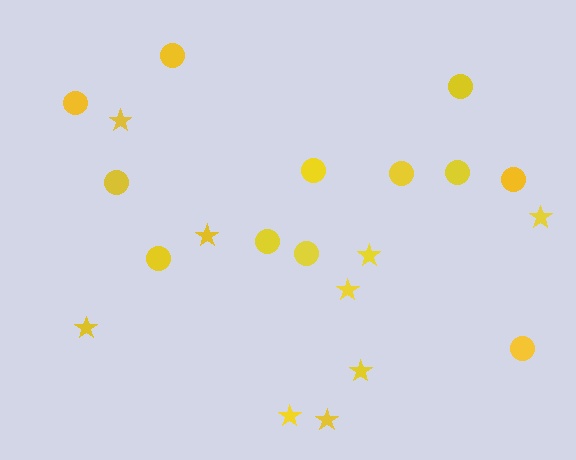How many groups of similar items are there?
There are 2 groups: one group of circles (12) and one group of stars (9).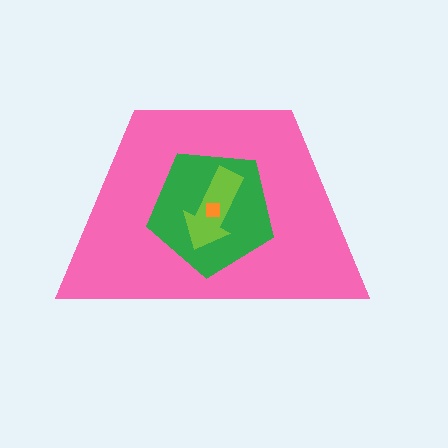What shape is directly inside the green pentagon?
The lime arrow.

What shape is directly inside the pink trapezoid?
The green pentagon.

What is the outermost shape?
The pink trapezoid.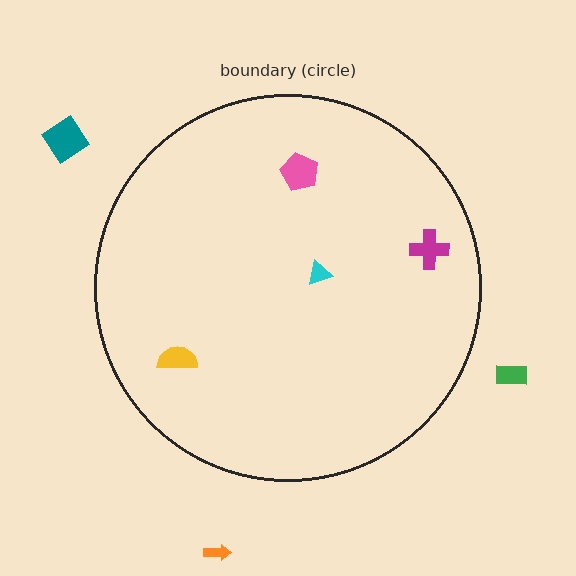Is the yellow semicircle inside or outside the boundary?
Inside.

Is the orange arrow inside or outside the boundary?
Outside.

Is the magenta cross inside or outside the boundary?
Inside.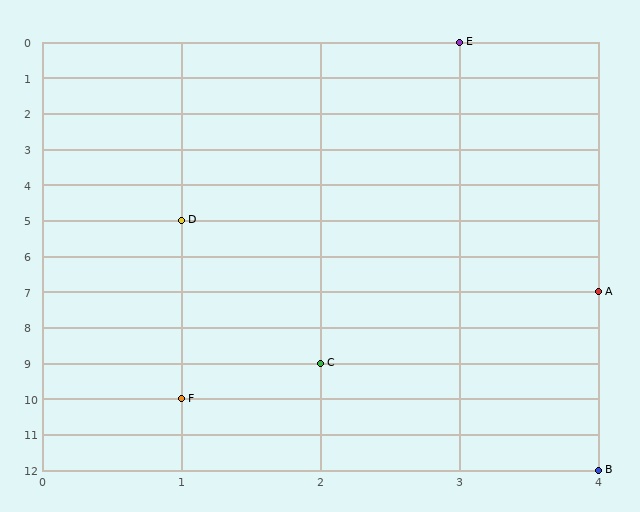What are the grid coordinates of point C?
Point C is at grid coordinates (2, 9).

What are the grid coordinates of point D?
Point D is at grid coordinates (1, 5).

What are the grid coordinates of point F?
Point F is at grid coordinates (1, 10).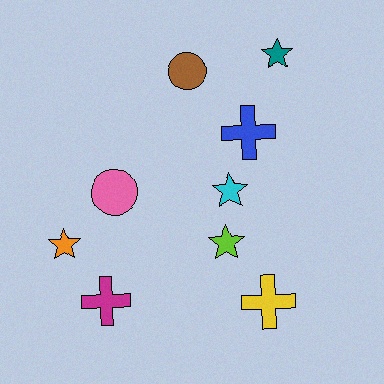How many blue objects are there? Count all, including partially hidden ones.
There is 1 blue object.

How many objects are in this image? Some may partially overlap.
There are 9 objects.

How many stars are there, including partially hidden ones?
There are 4 stars.